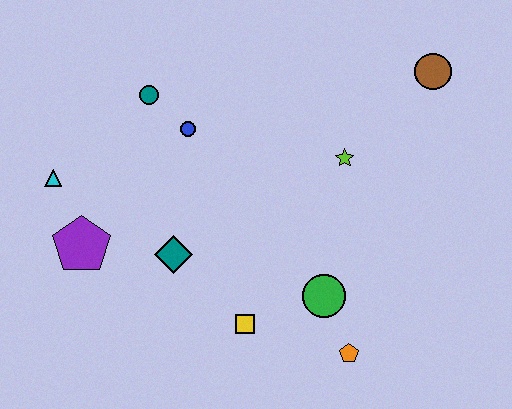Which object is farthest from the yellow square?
The brown circle is farthest from the yellow square.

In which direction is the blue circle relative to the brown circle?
The blue circle is to the left of the brown circle.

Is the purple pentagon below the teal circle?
Yes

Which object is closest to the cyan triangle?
The purple pentagon is closest to the cyan triangle.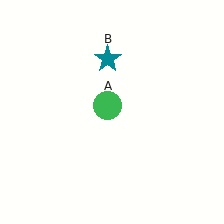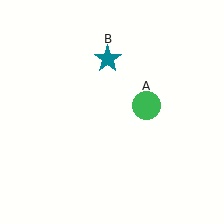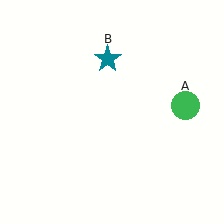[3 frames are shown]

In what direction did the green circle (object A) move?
The green circle (object A) moved right.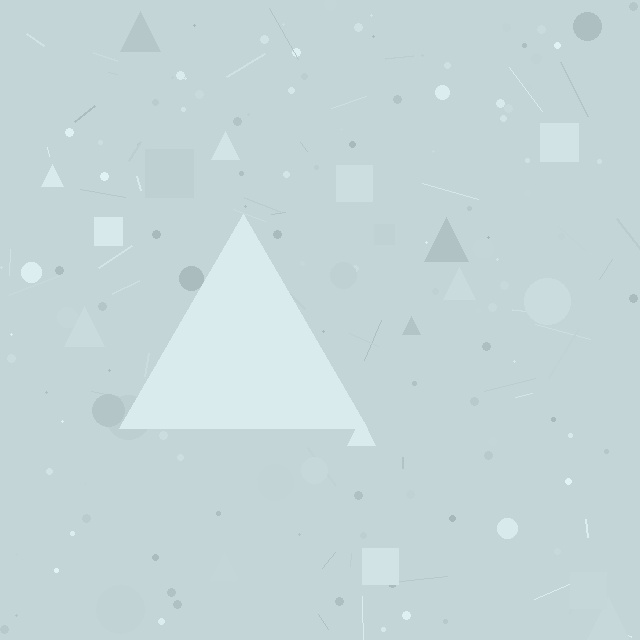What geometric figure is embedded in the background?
A triangle is embedded in the background.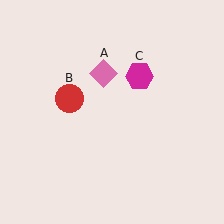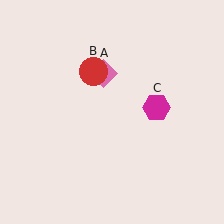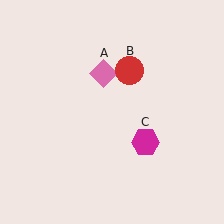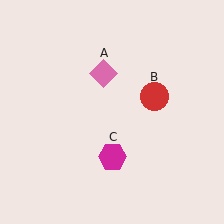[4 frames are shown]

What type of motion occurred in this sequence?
The red circle (object B), magenta hexagon (object C) rotated clockwise around the center of the scene.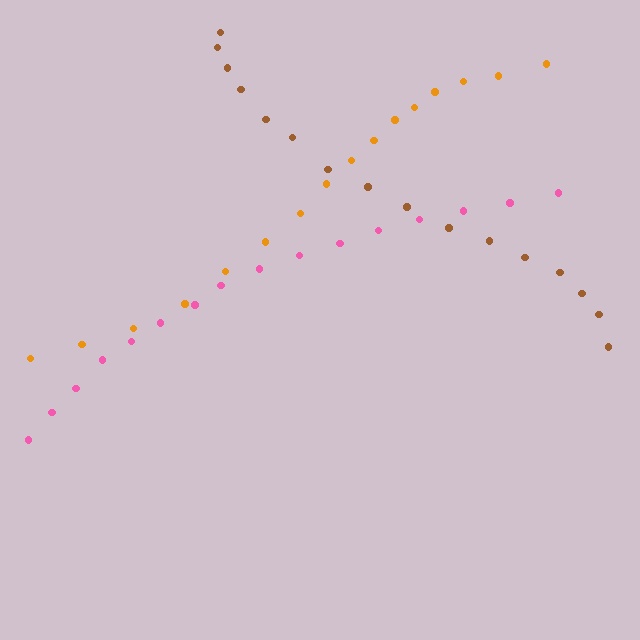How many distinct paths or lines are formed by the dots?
There are 3 distinct paths.